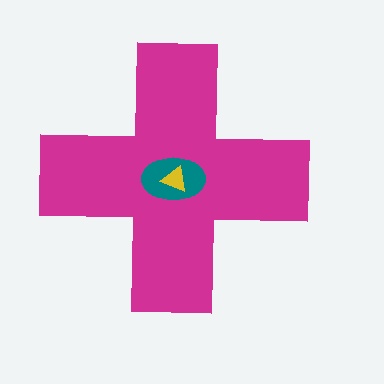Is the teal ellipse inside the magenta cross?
Yes.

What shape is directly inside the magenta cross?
The teal ellipse.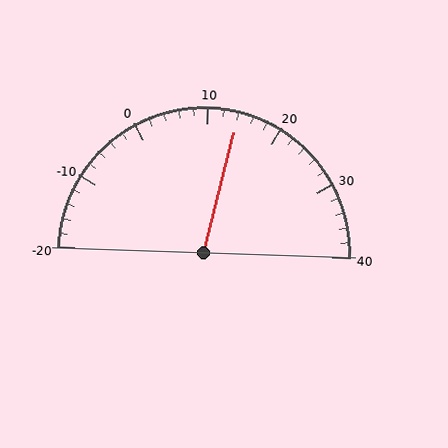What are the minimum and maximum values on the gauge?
The gauge ranges from -20 to 40.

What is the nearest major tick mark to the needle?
The nearest major tick mark is 10.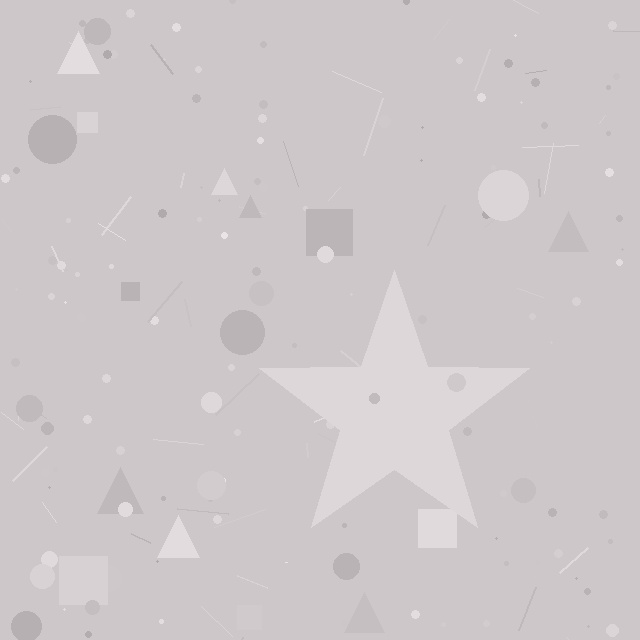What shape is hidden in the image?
A star is hidden in the image.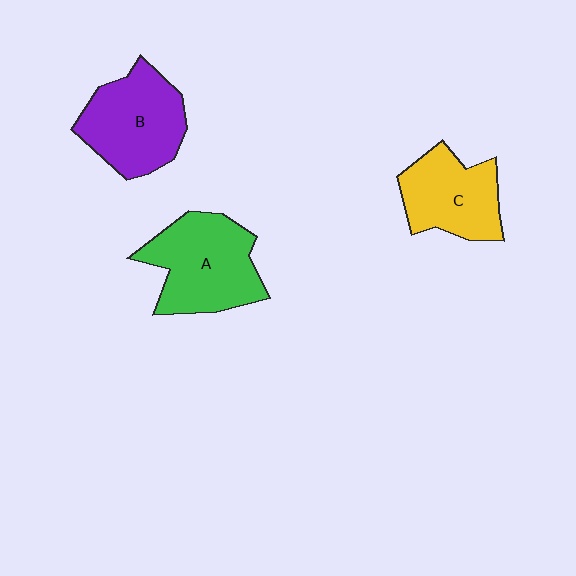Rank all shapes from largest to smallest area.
From largest to smallest: A (green), B (purple), C (yellow).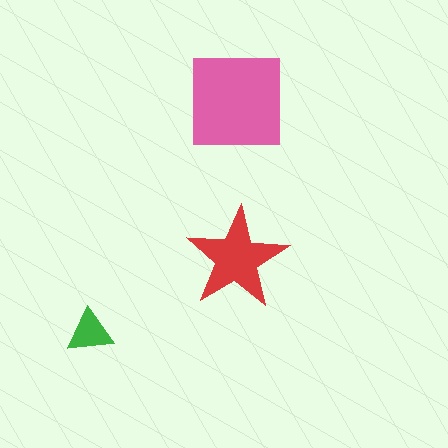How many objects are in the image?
There are 3 objects in the image.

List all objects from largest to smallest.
The pink square, the red star, the green triangle.